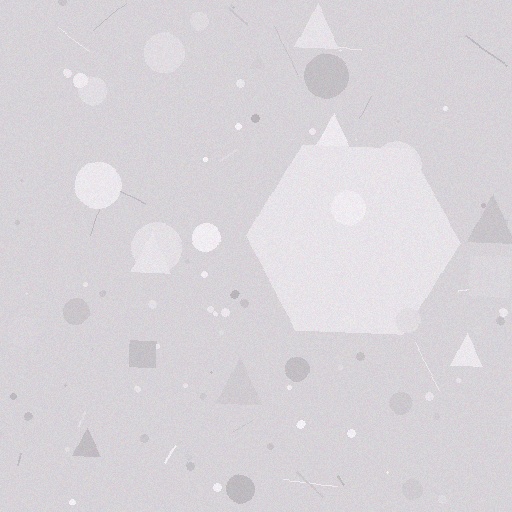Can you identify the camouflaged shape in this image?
The camouflaged shape is a hexagon.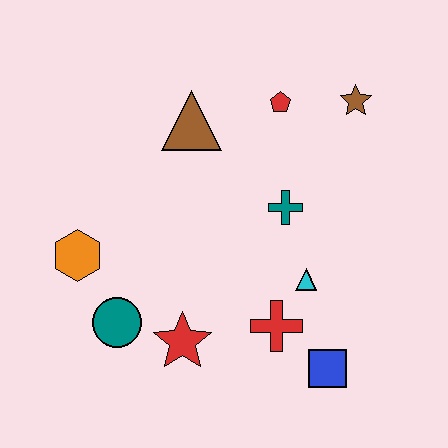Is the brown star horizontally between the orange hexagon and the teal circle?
No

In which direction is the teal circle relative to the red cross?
The teal circle is to the left of the red cross.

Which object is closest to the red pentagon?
The brown star is closest to the red pentagon.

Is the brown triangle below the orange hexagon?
No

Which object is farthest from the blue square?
The brown triangle is farthest from the blue square.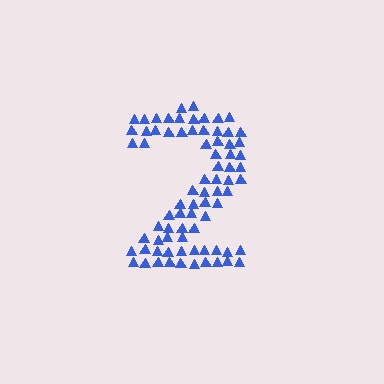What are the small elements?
The small elements are triangles.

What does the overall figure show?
The overall figure shows the digit 2.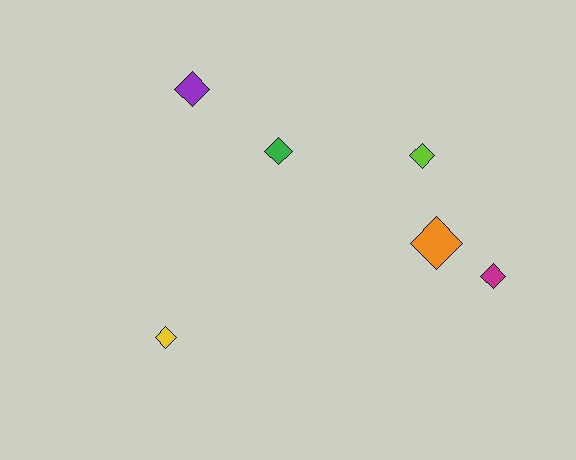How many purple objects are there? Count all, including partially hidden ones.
There is 1 purple object.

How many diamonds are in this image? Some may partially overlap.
There are 6 diamonds.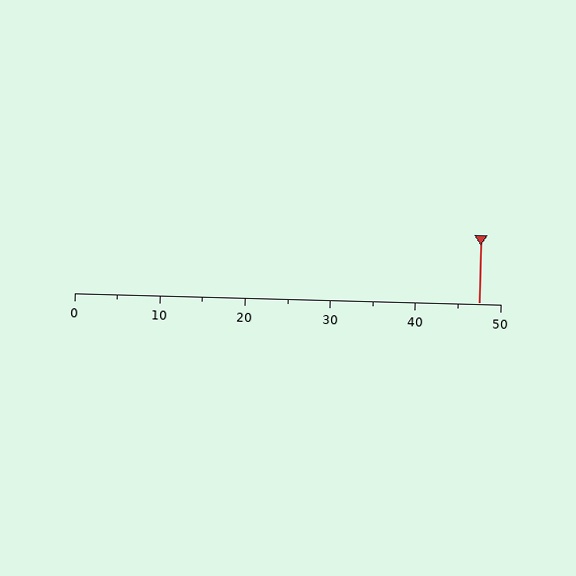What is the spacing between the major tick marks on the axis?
The major ticks are spaced 10 apart.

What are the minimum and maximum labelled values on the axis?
The axis runs from 0 to 50.